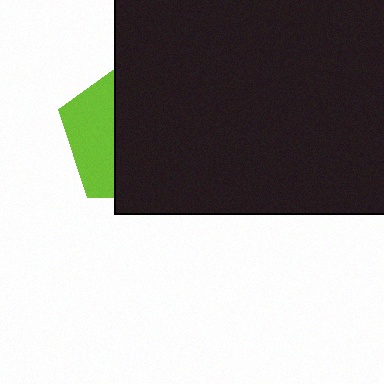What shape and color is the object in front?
The object in front is a black square.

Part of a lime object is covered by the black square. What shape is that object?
It is a pentagon.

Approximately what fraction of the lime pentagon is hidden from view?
Roughly 68% of the lime pentagon is hidden behind the black square.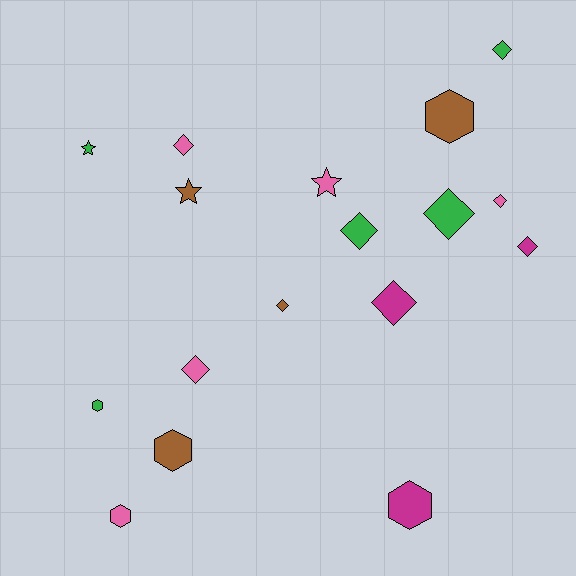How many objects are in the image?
There are 17 objects.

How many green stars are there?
There is 1 green star.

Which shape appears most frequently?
Diamond, with 9 objects.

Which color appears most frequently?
Pink, with 5 objects.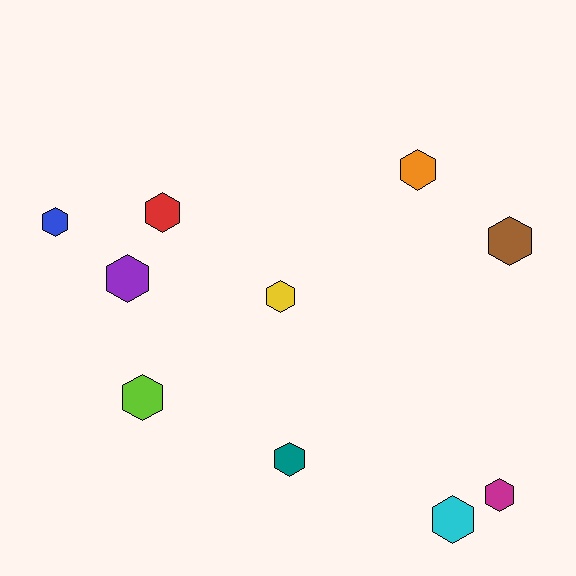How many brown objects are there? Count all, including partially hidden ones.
There is 1 brown object.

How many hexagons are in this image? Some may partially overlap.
There are 10 hexagons.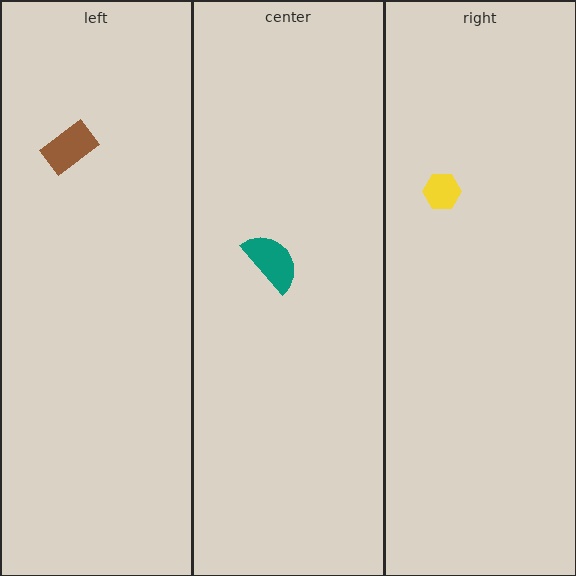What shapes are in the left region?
The brown rectangle.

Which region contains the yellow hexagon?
The right region.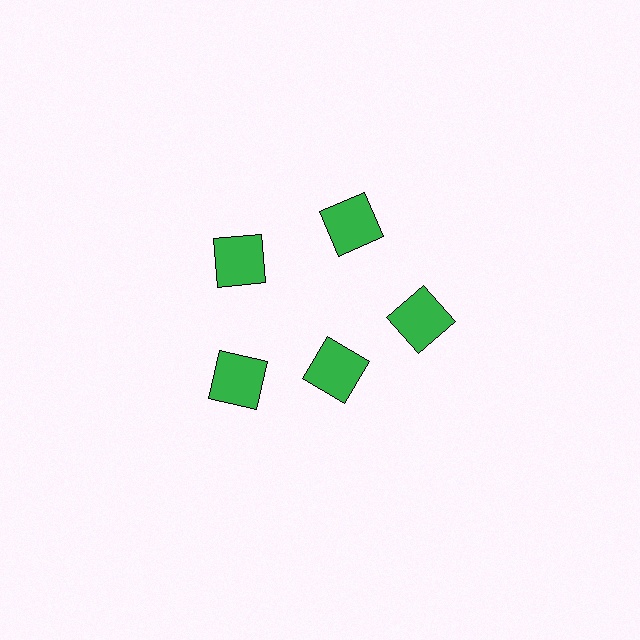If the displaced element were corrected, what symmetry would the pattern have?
It would have 5-fold rotational symmetry — the pattern would map onto itself every 72 degrees.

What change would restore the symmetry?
The symmetry would be restored by moving it outward, back onto the ring so that all 5 squares sit at equal angles and equal distance from the center.